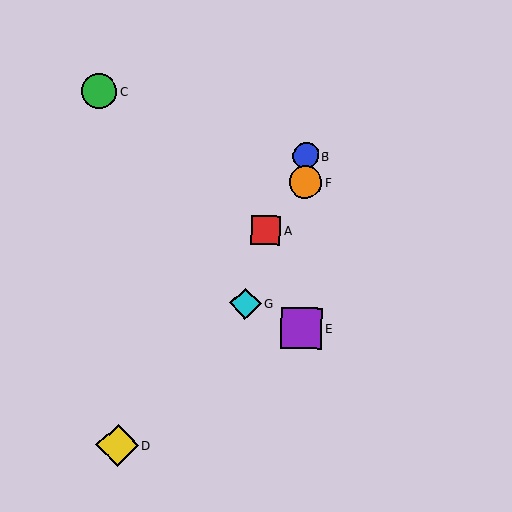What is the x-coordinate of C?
Object C is at x≈99.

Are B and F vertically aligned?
Yes, both are at x≈306.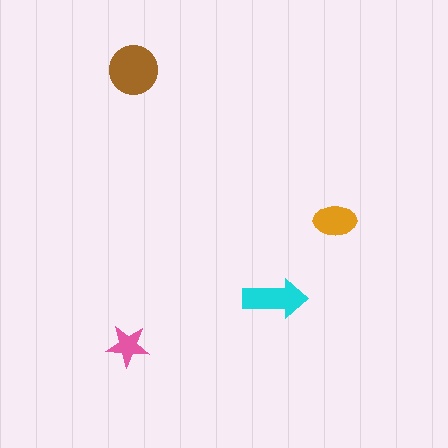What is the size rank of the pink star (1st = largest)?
4th.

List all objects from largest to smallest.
The brown circle, the cyan arrow, the orange ellipse, the pink star.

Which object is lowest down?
The pink star is bottommost.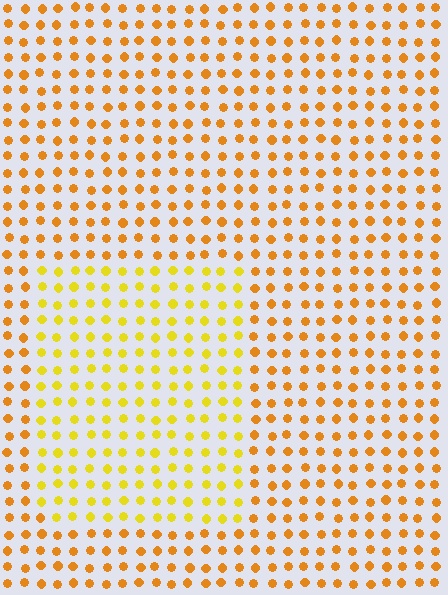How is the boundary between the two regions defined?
The boundary is defined purely by a slight shift in hue (about 25 degrees). Spacing, size, and orientation are identical on both sides.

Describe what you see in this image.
The image is filled with small orange elements in a uniform arrangement. A rectangle-shaped region is visible where the elements are tinted to a slightly different hue, forming a subtle color boundary.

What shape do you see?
I see a rectangle.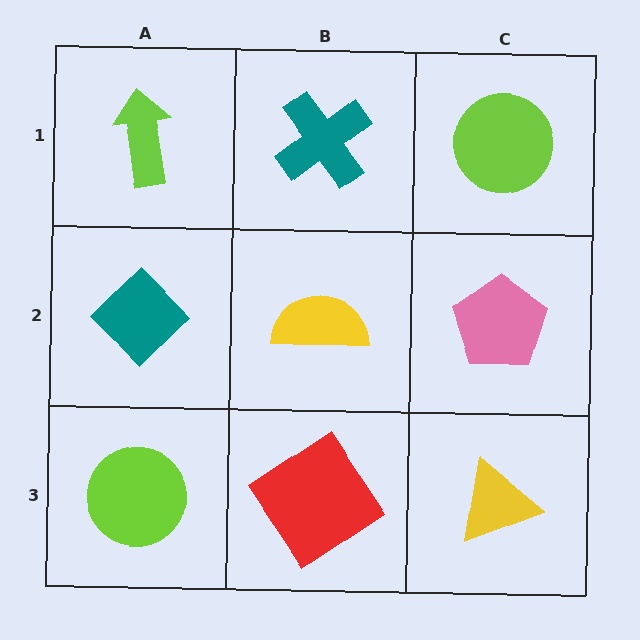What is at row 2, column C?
A pink pentagon.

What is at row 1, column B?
A teal cross.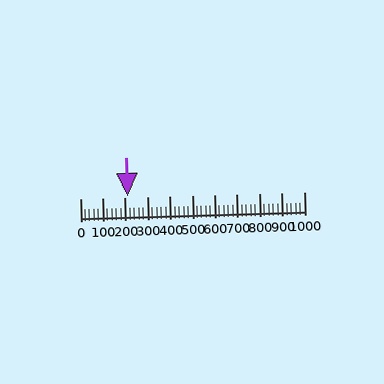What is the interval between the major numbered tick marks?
The major tick marks are spaced 100 units apart.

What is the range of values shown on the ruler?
The ruler shows values from 0 to 1000.